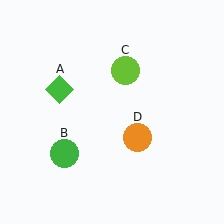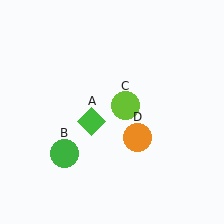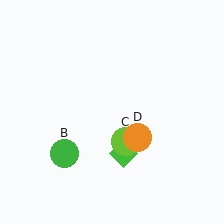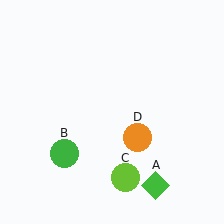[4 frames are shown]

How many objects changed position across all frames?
2 objects changed position: green diamond (object A), lime circle (object C).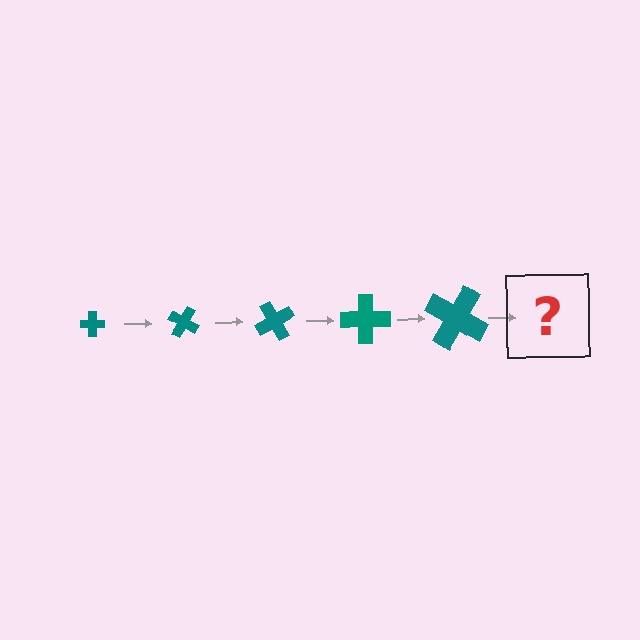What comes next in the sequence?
The next element should be a cross, larger than the previous one and rotated 150 degrees from the start.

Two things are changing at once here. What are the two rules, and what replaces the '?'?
The two rules are that the cross grows larger each step and it rotates 30 degrees each step. The '?' should be a cross, larger than the previous one and rotated 150 degrees from the start.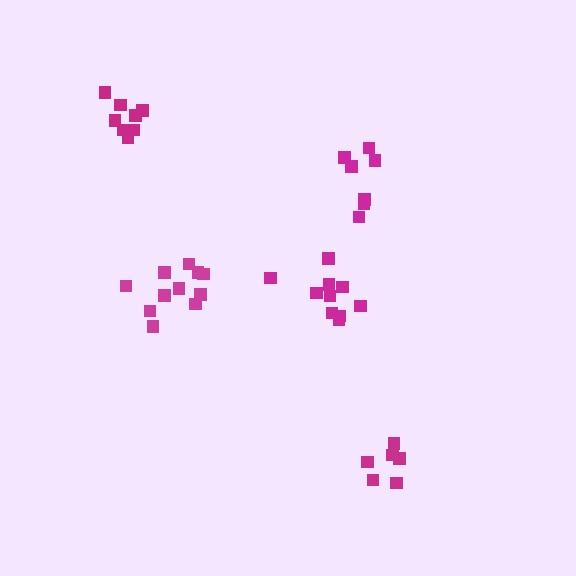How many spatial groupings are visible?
There are 5 spatial groupings.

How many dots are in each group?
Group 1: 6 dots, Group 2: 8 dots, Group 3: 11 dots, Group 4: 10 dots, Group 5: 7 dots (42 total).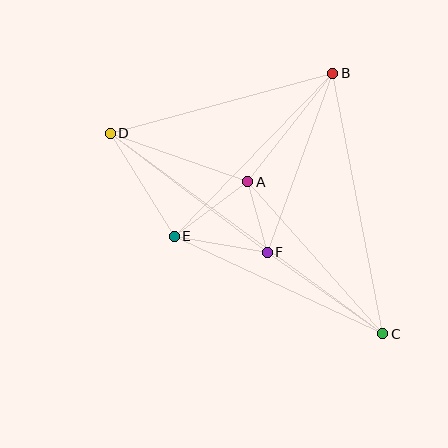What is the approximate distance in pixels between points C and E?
The distance between C and E is approximately 230 pixels.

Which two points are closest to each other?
Points A and F are closest to each other.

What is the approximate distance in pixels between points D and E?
The distance between D and E is approximately 121 pixels.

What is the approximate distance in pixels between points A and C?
The distance between A and C is approximately 203 pixels.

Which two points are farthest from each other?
Points C and D are farthest from each other.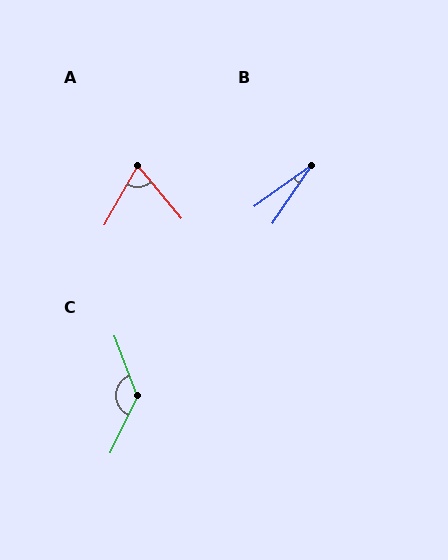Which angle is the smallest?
B, at approximately 20 degrees.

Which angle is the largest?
C, at approximately 134 degrees.